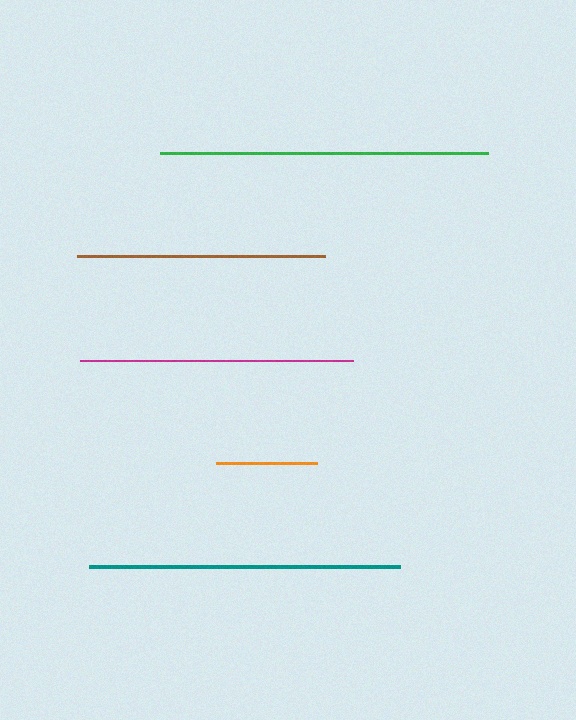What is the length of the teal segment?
The teal segment is approximately 311 pixels long.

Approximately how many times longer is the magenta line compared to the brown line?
The magenta line is approximately 1.1 times the length of the brown line.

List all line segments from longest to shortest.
From longest to shortest: green, teal, magenta, brown, orange.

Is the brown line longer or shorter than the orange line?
The brown line is longer than the orange line.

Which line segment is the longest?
The green line is the longest at approximately 328 pixels.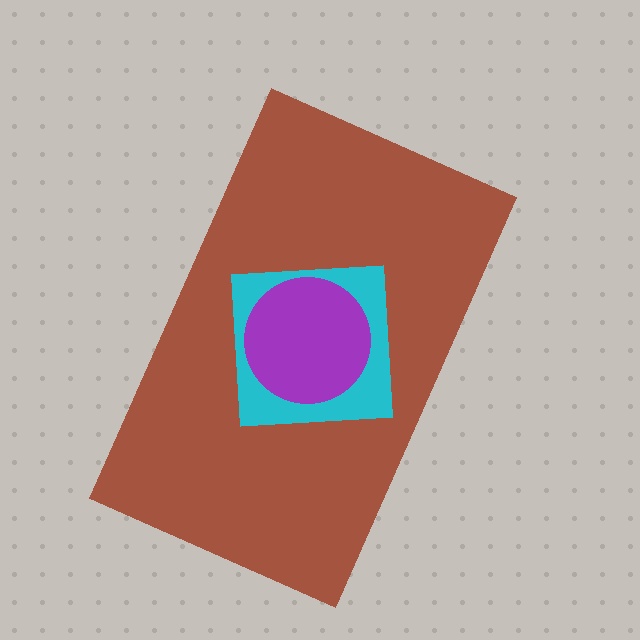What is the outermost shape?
The brown rectangle.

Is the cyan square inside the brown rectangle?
Yes.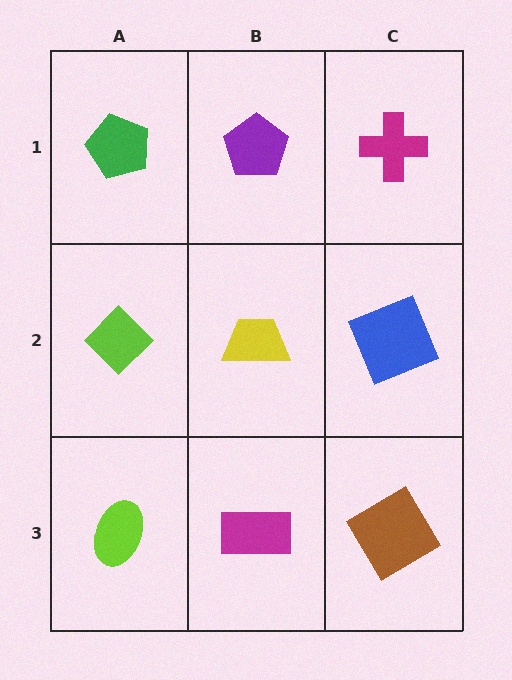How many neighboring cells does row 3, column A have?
2.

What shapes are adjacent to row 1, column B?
A yellow trapezoid (row 2, column B), a green pentagon (row 1, column A), a magenta cross (row 1, column C).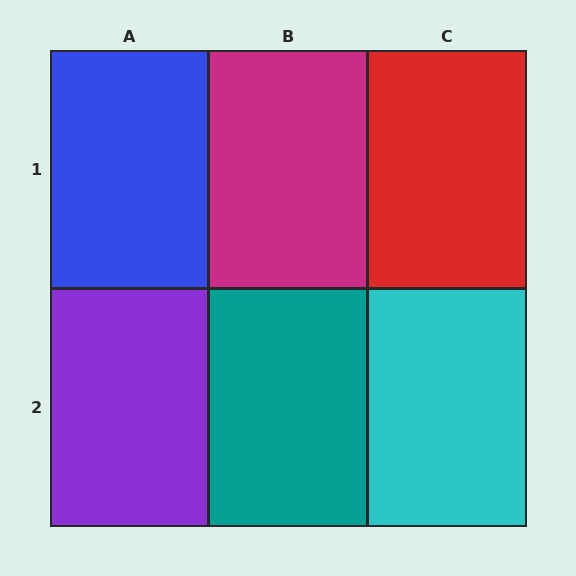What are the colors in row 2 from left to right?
Purple, teal, cyan.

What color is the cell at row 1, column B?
Magenta.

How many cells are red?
1 cell is red.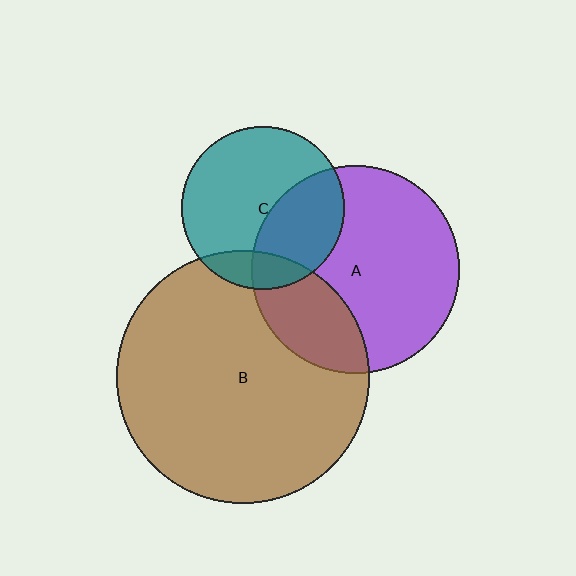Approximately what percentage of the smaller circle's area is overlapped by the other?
Approximately 35%.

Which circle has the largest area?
Circle B (brown).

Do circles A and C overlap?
Yes.